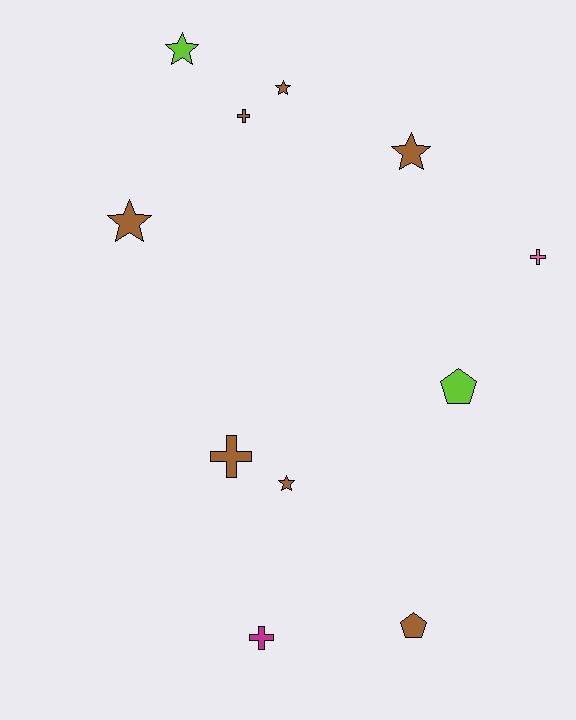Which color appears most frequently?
Brown, with 7 objects.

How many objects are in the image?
There are 11 objects.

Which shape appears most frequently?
Star, with 5 objects.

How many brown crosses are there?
There are 2 brown crosses.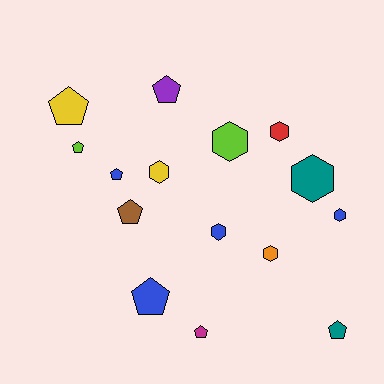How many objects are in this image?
There are 15 objects.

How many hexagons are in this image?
There are 7 hexagons.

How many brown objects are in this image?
There is 1 brown object.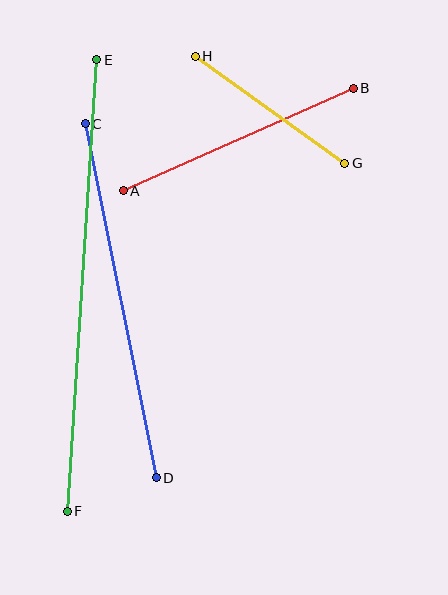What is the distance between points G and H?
The distance is approximately 184 pixels.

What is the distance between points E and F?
The distance is approximately 453 pixels.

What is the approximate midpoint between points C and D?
The midpoint is at approximately (121, 301) pixels.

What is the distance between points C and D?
The distance is approximately 361 pixels.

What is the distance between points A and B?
The distance is approximately 252 pixels.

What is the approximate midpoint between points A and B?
The midpoint is at approximately (238, 140) pixels.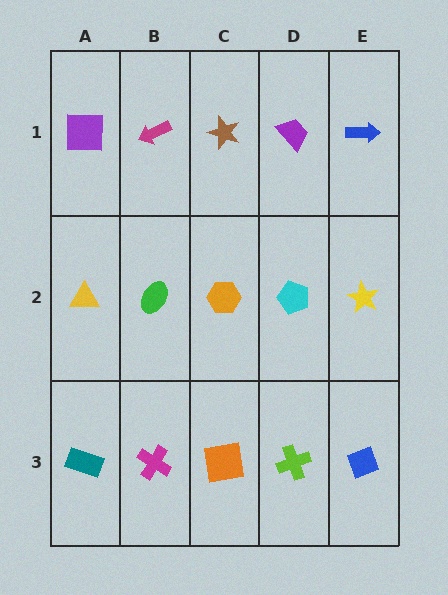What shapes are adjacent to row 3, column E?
A yellow star (row 2, column E), a lime cross (row 3, column D).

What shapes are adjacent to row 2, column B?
A magenta arrow (row 1, column B), a magenta cross (row 3, column B), a yellow triangle (row 2, column A), an orange hexagon (row 2, column C).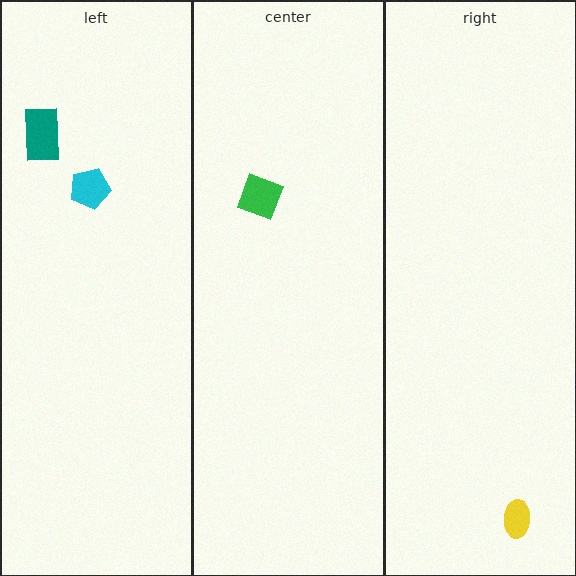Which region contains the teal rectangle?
The left region.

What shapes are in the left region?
The cyan pentagon, the teal rectangle.